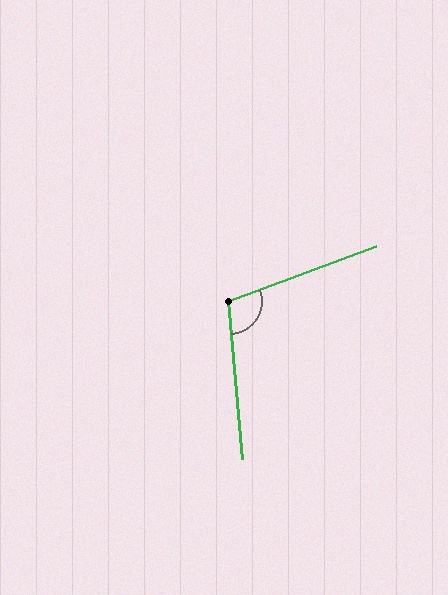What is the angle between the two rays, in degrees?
Approximately 105 degrees.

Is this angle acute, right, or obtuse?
It is obtuse.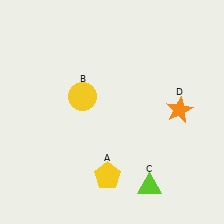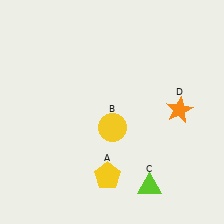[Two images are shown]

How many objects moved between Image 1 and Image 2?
1 object moved between the two images.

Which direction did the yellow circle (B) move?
The yellow circle (B) moved down.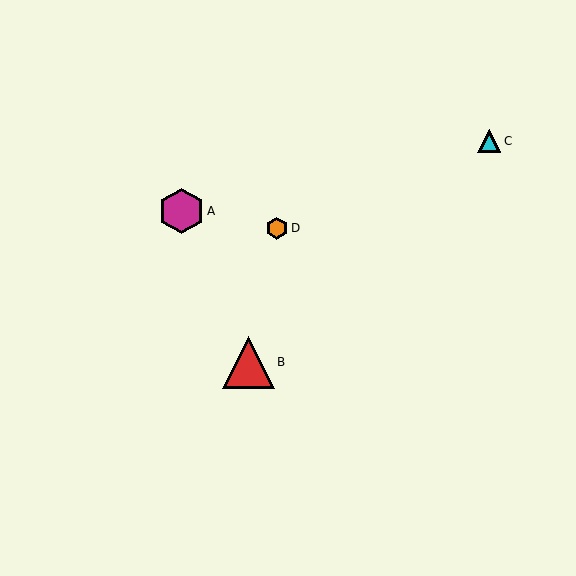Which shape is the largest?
The red triangle (labeled B) is the largest.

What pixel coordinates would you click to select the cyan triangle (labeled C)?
Click at (489, 141) to select the cyan triangle C.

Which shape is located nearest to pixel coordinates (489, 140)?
The cyan triangle (labeled C) at (489, 141) is nearest to that location.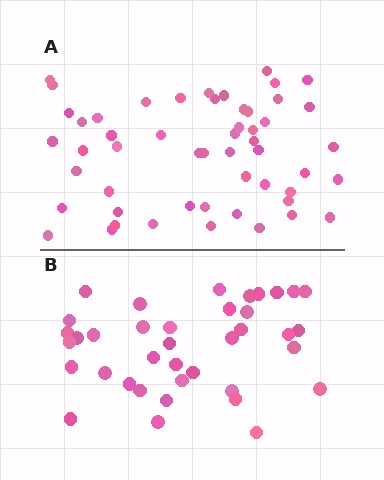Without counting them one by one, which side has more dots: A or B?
Region A (the top region) has more dots.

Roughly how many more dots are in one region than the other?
Region A has approximately 15 more dots than region B.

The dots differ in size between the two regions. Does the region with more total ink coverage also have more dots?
No. Region B has more total ink coverage because its dots are larger, but region A actually contains more individual dots. Total area can be misleading — the number of items is what matters here.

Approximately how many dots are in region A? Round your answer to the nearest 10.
About 50 dots. (The exact count is 53, which rounds to 50.)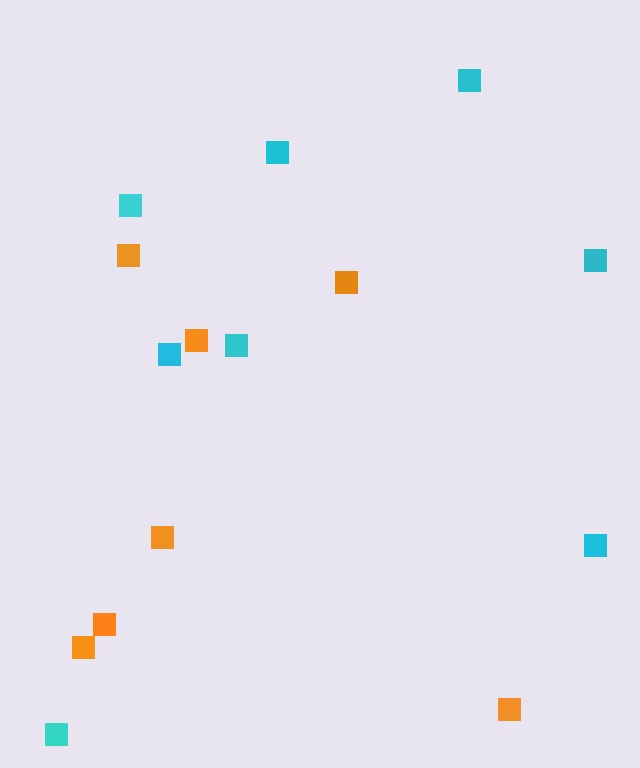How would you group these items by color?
There are 2 groups: one group of orange squares (7) and one group of cyan squares (8).